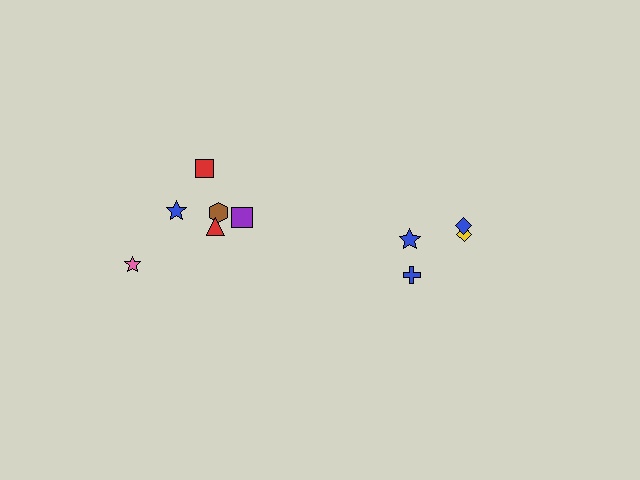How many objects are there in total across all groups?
There are 10 objects.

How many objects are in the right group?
There are 4 objects.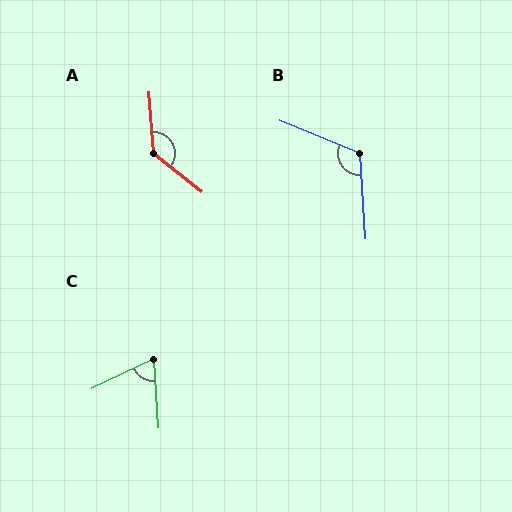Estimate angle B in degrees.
Approximately 116 degrees.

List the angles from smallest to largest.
C (68°), B (116°), A (132°).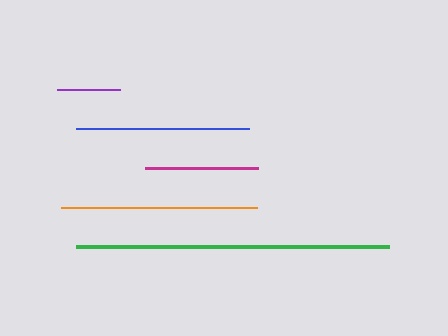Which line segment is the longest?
The green line is the longest at approximately 313 pixels.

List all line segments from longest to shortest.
From longest to shortest: green, orange, blue, magenta, purple.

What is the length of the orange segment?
The orange segment is approximately 197 pixels long.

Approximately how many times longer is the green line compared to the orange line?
The green line is approximately 1.6 times the length of the orange line.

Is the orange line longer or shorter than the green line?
The green line is longer than the orange line.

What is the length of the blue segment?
The blue segment is approximately 173 pixels long.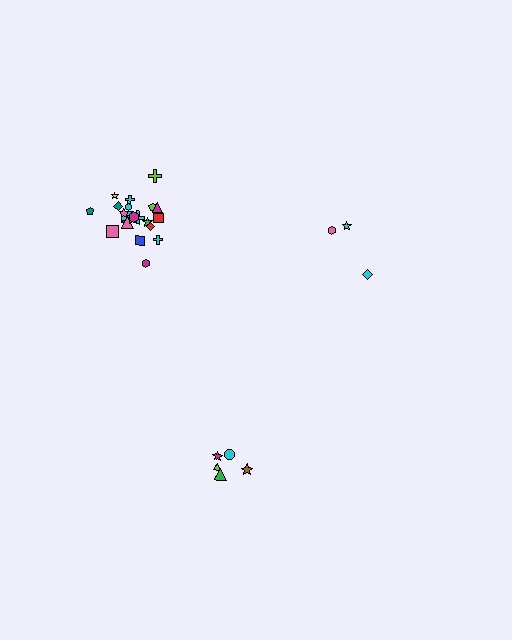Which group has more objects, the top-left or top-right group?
The top-left group.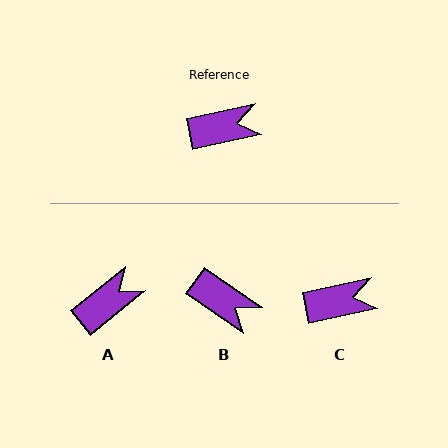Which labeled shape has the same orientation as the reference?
C.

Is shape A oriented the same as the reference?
No, it is off by about 27 degrees.